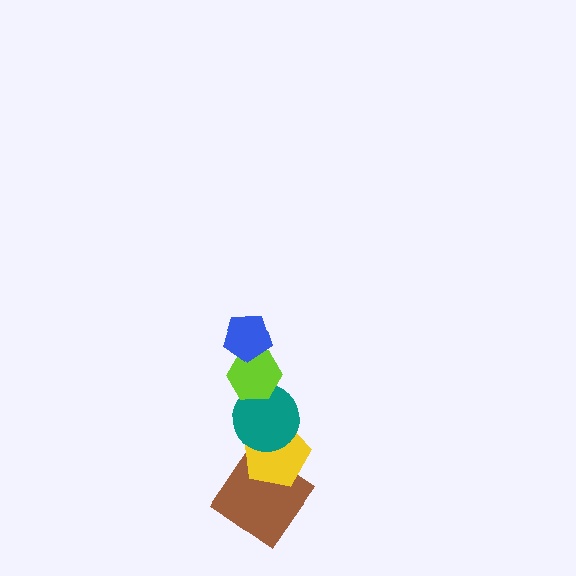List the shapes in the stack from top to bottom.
From top to bottom: the blue pentagon, the lime hexagon, the teal circle, the yellow pentagon, the brown diamond.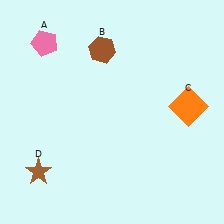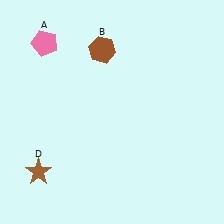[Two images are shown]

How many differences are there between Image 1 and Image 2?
There is 1 difference between the two images.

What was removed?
The orange square (C) was removed in Image 2.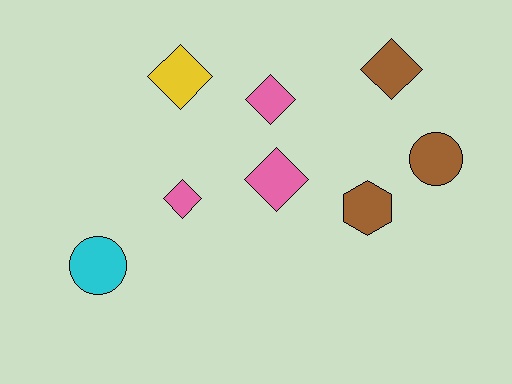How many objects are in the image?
There are 8 objects.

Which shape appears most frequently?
Diamond, with 5 objects.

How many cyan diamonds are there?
There are no cyan diamonds.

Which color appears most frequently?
Pink, with 3 objects.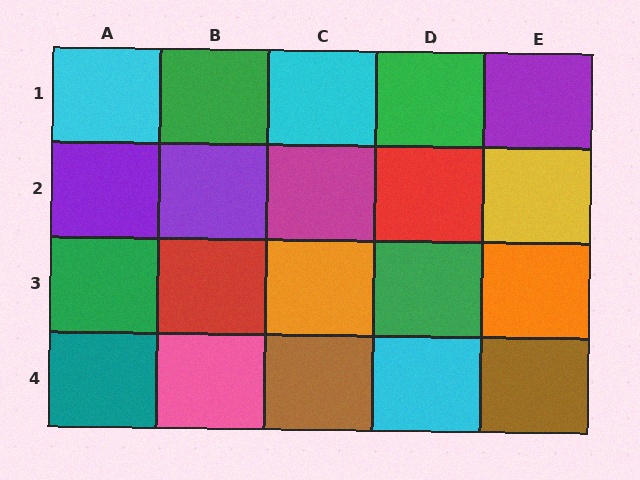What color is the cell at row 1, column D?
Green.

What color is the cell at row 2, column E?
Yellow.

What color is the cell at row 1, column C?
Cyan.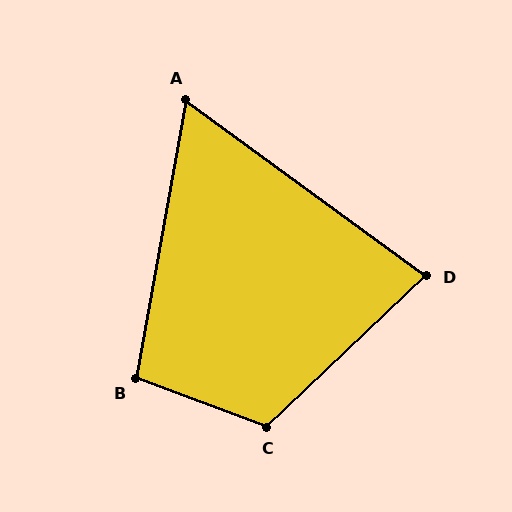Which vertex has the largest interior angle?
C, at approximately 116 degrees.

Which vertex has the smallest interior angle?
A, at approximately 64 degrees.